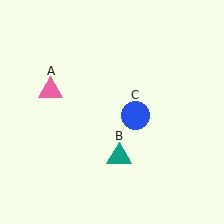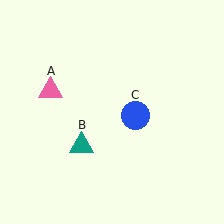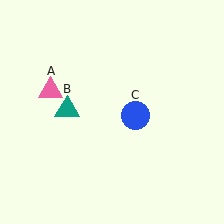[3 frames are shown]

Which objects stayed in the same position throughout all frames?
Pink triangle (object A) and blue circle (object C) remained stationary.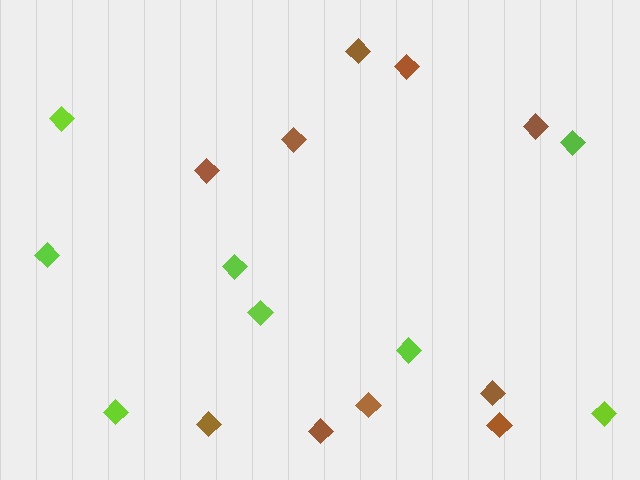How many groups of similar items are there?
There are 2 groups: one group of brown diamonds (10) and one group of lime diamonds (8).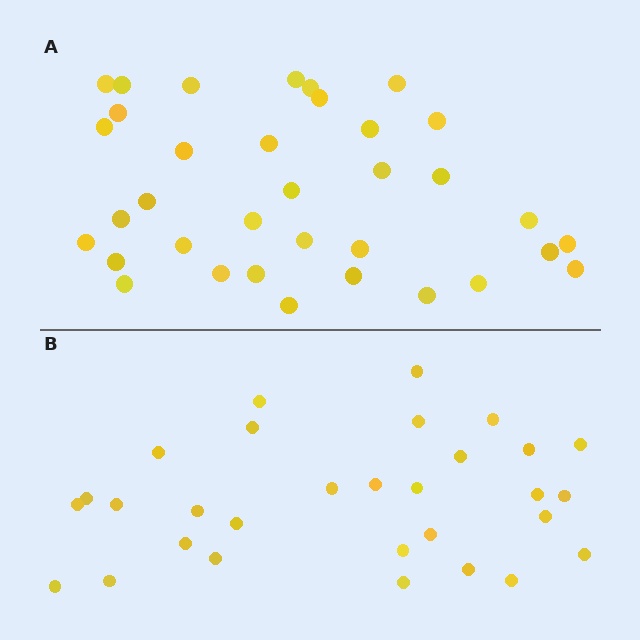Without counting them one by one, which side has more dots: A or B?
Region A (the top region) has more dots.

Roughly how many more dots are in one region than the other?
Region A has about 5 more dots than region B.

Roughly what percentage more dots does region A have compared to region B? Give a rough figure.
About 15% more.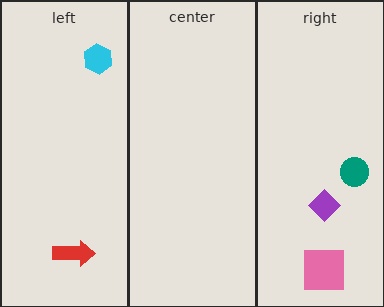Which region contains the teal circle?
The right region.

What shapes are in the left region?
The red arrow, the cyan hexagon.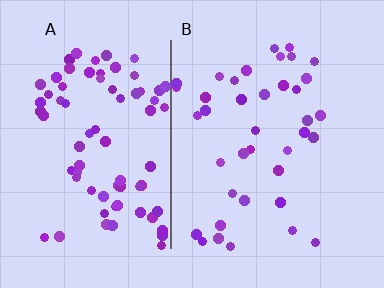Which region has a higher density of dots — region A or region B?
A (the left).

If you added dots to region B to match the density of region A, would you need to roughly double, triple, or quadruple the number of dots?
Approximately double.